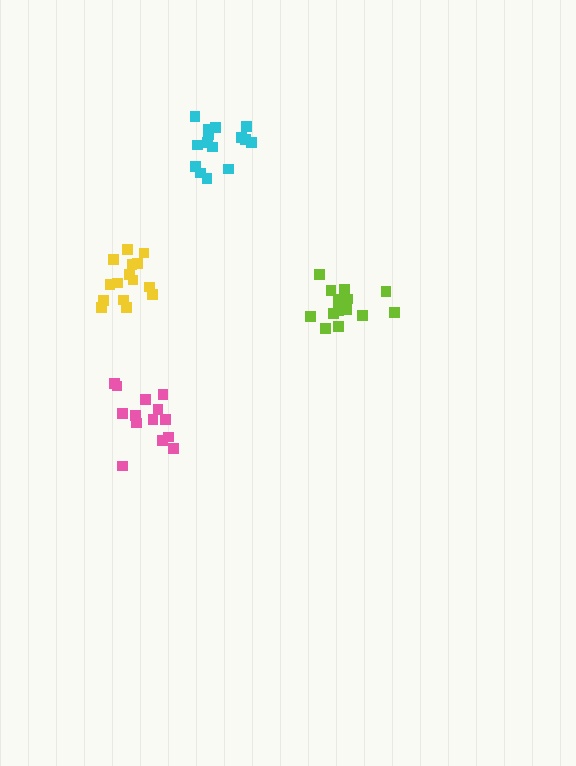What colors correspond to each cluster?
The clusters are colored: pink, lime, cyan, yellow.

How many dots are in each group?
Group 1: 14 dots, Group 2: 14 dots, Group 3: 15 dots, Group 4: 15 dots (58 total).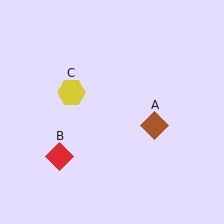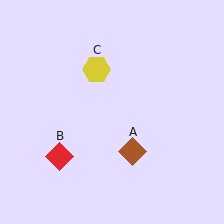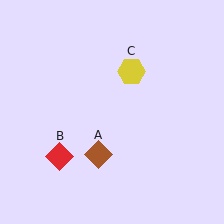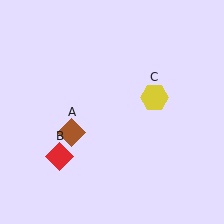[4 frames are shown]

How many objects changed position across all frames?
2 objects changed position: brown diamond (object A), yellow hexagon (object C).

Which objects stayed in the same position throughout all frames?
Red diamond (object B) remained stationary.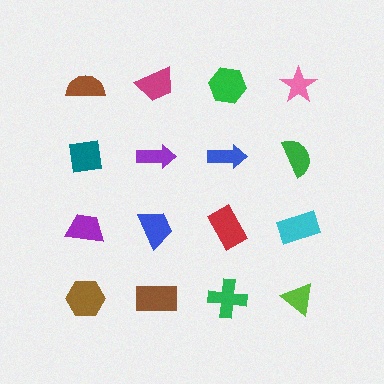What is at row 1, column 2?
A magenta trapezoid.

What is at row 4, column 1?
A brown hexagon.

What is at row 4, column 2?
A brown rectangle.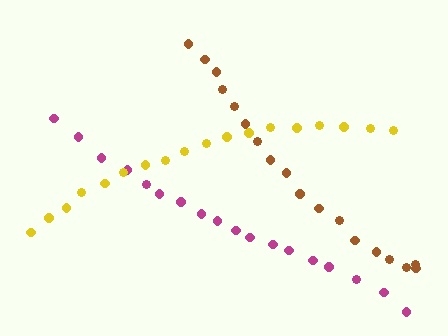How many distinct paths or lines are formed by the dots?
There are 3 distinct paths.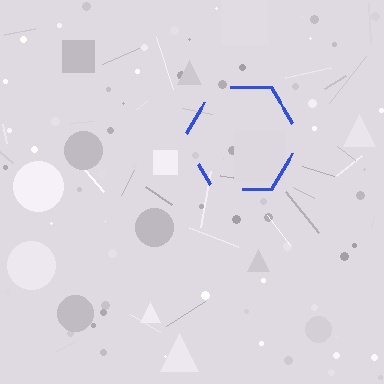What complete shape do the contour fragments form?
The contour fragments form a hexagon.